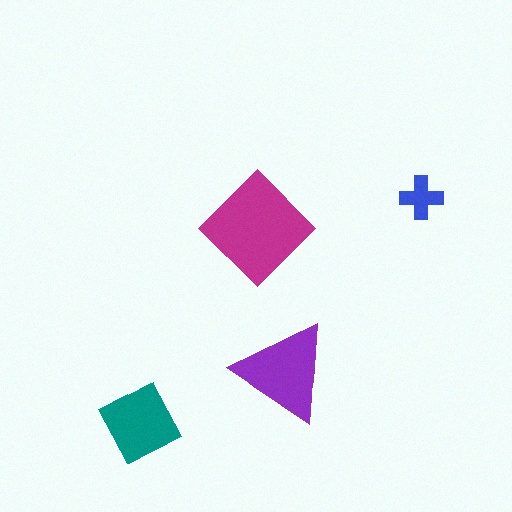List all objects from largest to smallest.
The magenta diamond, the purple triangle, the teal square, the blue cross.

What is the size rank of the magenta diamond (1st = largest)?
1st.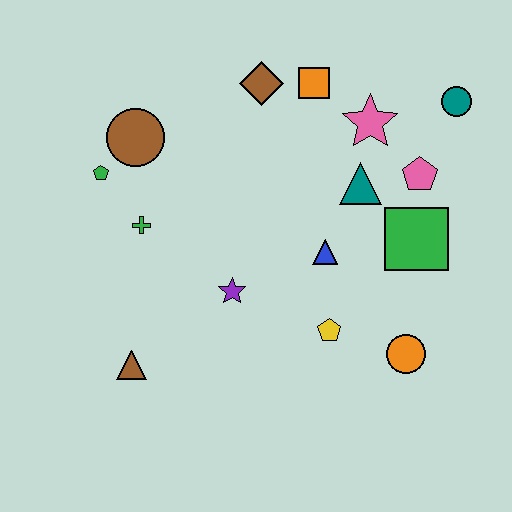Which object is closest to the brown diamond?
The orange square is closest to the brown diamond.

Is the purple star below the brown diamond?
Yes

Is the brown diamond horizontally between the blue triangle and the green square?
No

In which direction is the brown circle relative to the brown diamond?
The brown circle is to the left of the brown diamond.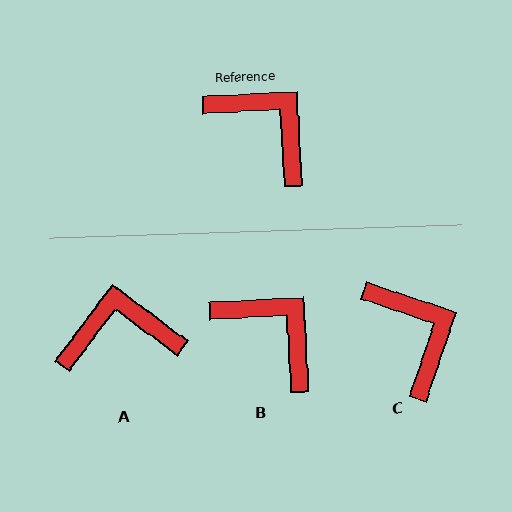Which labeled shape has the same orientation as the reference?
B.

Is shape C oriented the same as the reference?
No, it is off by about 22 degrees.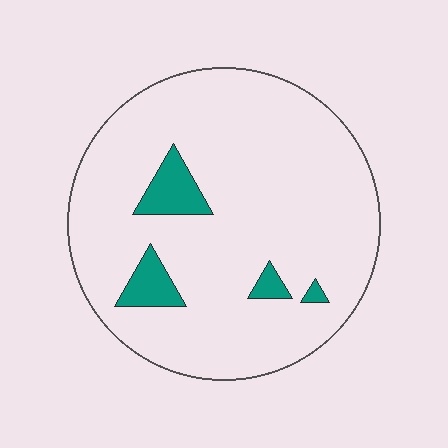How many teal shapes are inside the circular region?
4.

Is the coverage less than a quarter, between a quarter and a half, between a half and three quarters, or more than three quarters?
Less than a quarter.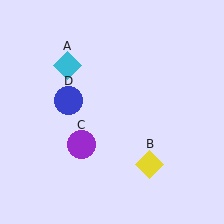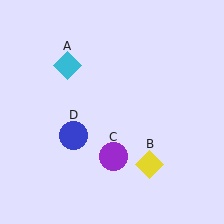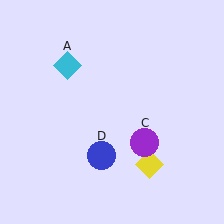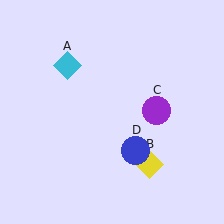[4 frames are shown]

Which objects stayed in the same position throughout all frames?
Cyan diamond (object A) and yellow diamond (object B) remained stationary.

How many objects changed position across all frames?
2 objects changed position: purple circle (object C), blue circle (object D).